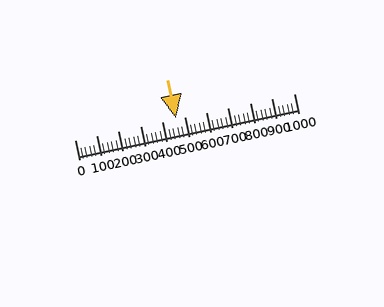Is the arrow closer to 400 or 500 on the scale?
The arrow is closer to 500.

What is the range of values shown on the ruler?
The ruler shows values from 0 to 1000.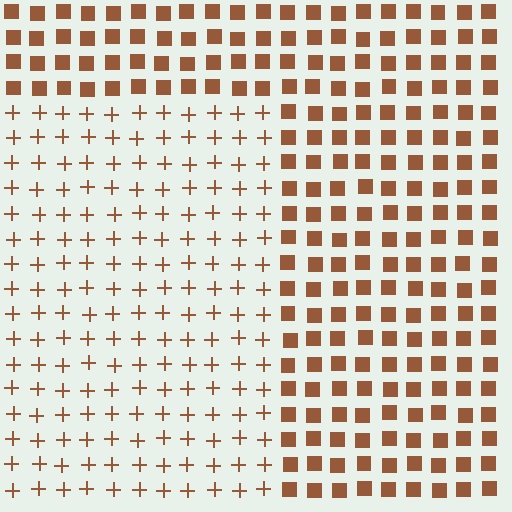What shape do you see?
I see a rectangle.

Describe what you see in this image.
The image is filled with small brown elements arranged in a uniform grid. A rectangle-shaped region contains plus signs, while the surrounding area contains squares. The boundary is defined purely by the change in element shape.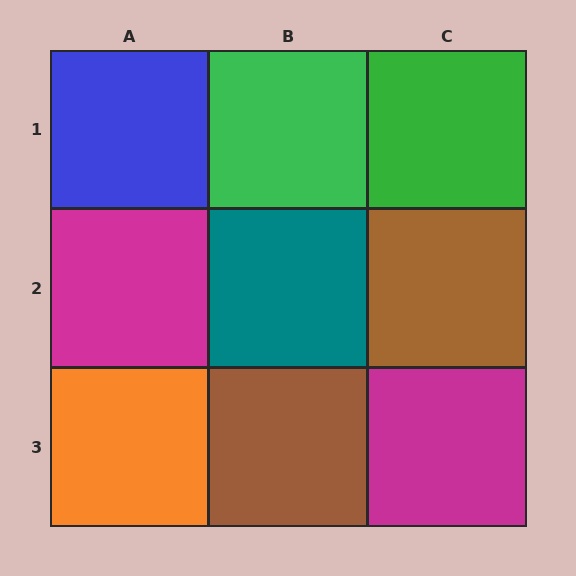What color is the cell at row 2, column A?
Magenta.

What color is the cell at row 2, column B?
Teal.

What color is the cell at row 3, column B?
Brown.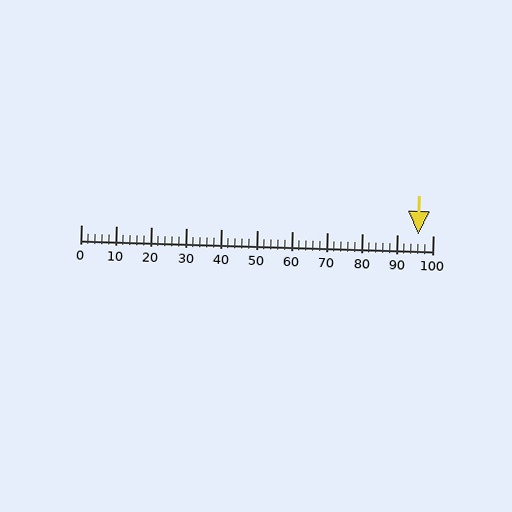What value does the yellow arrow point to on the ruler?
The yellow arrow points to approximately 96.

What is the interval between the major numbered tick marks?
The major tick marks are spaced 10 units apart.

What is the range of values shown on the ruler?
The ruler shows values from 0 to 100.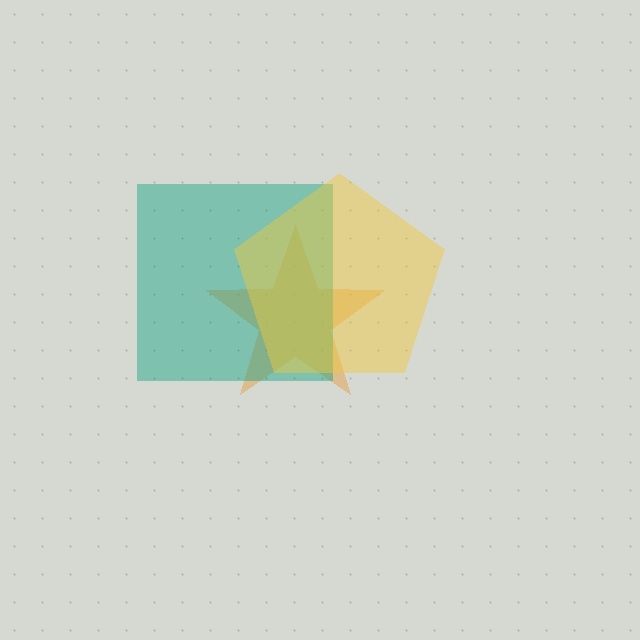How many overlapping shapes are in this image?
There are 3 overlapping shapes in the image.